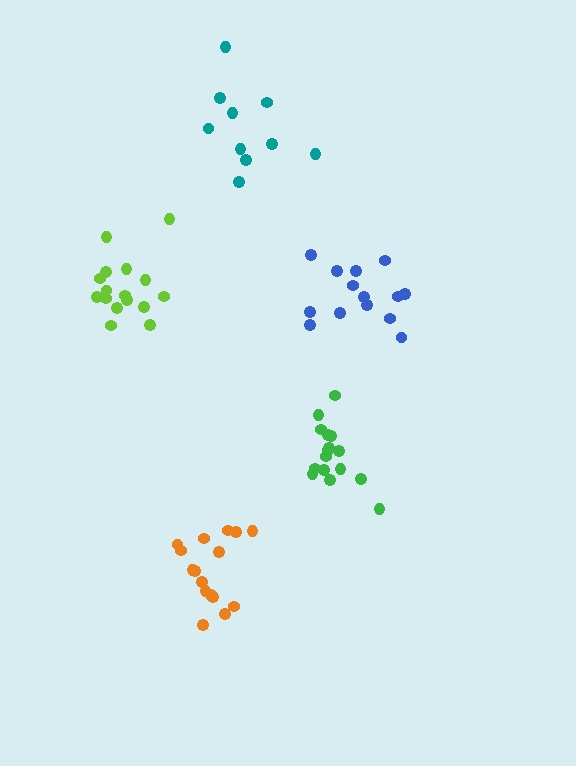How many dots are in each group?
Group 1: 14 dots, Group 2: 16 dots, Group 3: 16 dots, Group 4: 10 dots, Group 5: 16 dots (72 total).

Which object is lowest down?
The orange cluster is bottommost.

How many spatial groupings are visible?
There are 5 spatial groupings.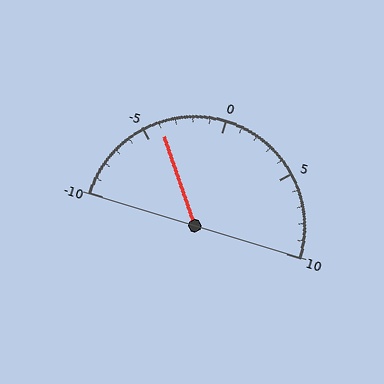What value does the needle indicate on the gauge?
The needle indicates approximately -4.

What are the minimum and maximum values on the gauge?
The gauge ranges from -10 to 10.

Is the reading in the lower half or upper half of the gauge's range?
The reading is in the lower half of the range (-10 to 10).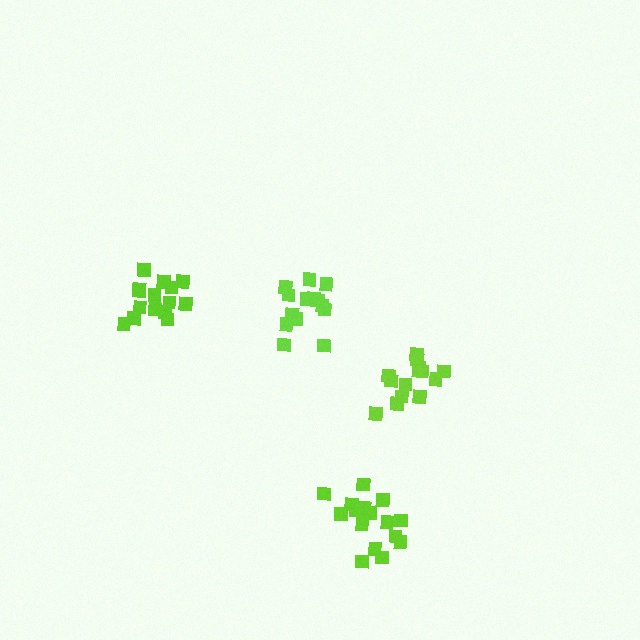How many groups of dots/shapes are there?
There are 4 groups.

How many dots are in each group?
Group 1: 14 dots, Group 2: 14 dots, Group 3: 15 dots, Group 4: 16 dots (59 total).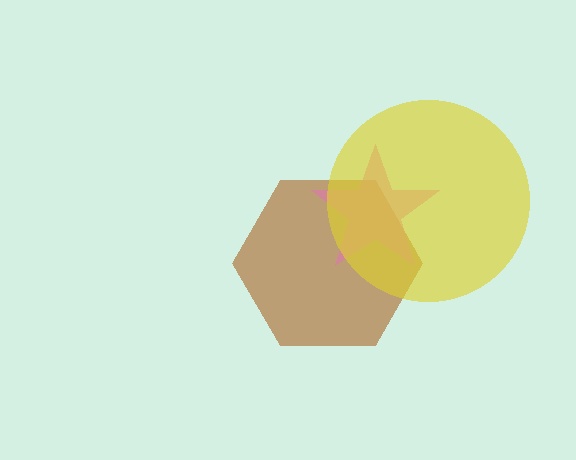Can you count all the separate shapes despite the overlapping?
Yes, there are 3 separate shapes.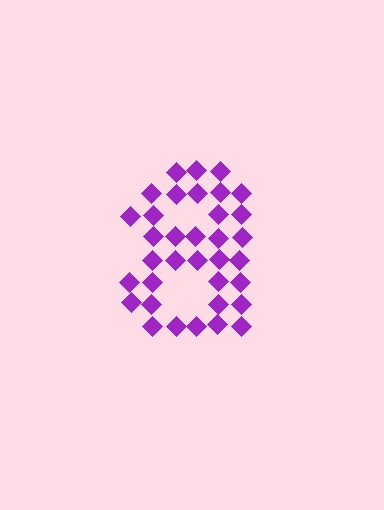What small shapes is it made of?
It is made of small diamonds.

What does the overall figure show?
The overall figure shows the digit 8.